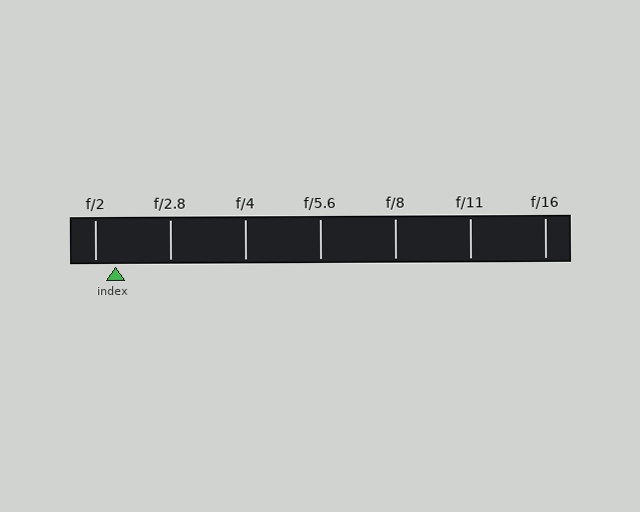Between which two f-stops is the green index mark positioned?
The index mark is between f/2 and f/2.8.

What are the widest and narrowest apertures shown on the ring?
The widest aperture shown is f/2 and the narrowest is f/16.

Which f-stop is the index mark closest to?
The index mark is closest to f/2.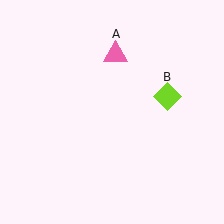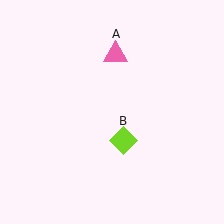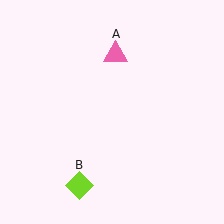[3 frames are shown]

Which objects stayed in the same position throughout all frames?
Pink triangle (object A) remained stationary.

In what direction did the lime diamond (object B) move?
The lime diamond (object B) moved down and to the left.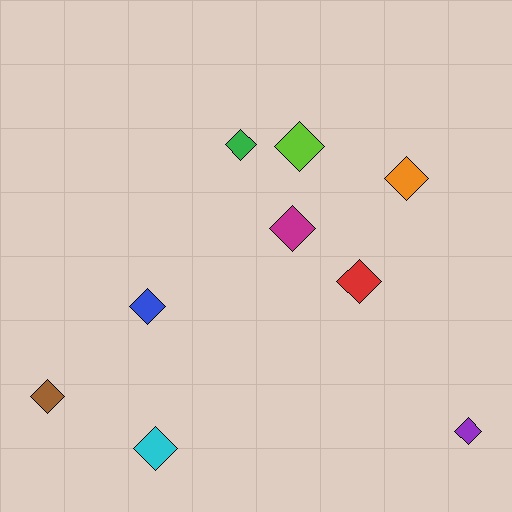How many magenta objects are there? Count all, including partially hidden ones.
There is 1 magenta object.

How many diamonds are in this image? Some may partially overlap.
There are 9 diamonds.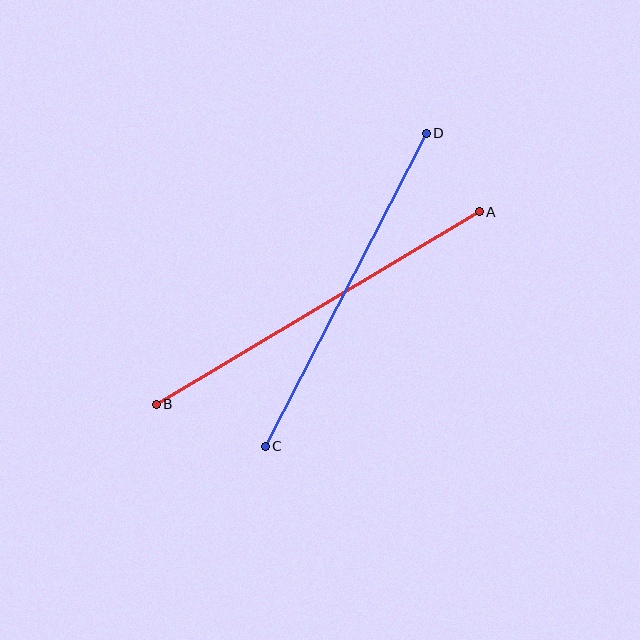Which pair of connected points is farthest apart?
Points A and B are farthest apart.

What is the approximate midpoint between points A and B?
The midpoint is at approximately (318, 308) pixels.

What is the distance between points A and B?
The distance is approximately 376 pixels.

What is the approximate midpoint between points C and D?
The midpoint is at approximately (346, 290) pixels.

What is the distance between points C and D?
The distance is approximately 352 pixels.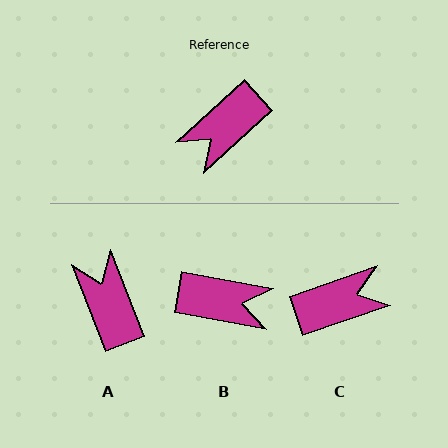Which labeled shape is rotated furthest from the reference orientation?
C, about 157 degrees away.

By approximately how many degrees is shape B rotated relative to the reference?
Approximately 128 degrees counter-clockwise.